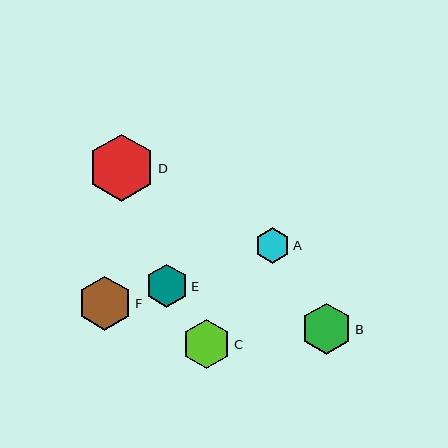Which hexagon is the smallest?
Hexagon A is the smallest with a size of approximately 35 pixels.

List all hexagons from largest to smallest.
From largest to smallest: D, F, B, C, E, A.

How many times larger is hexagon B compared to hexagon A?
Hexagon B is approximately 1.5 times the size of hexagon A.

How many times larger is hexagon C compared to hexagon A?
Hexagon C is approximately 1.4 times the size of hexagon A.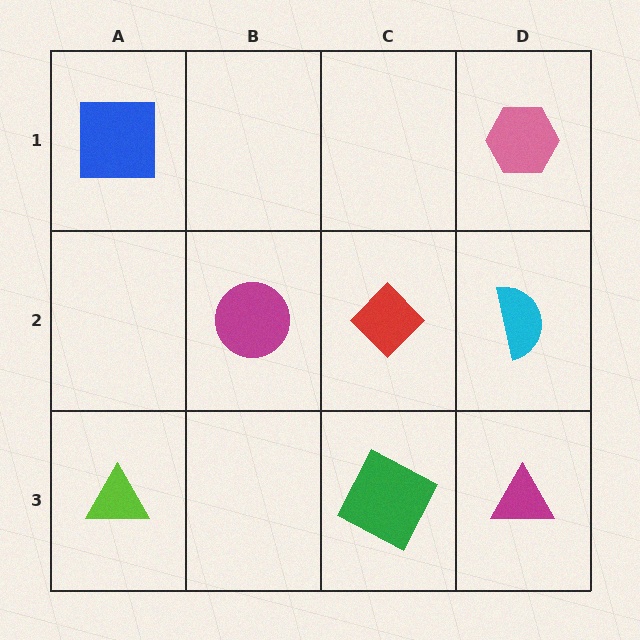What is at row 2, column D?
A cyan semicircle.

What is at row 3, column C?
A green square.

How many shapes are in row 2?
3 shapes.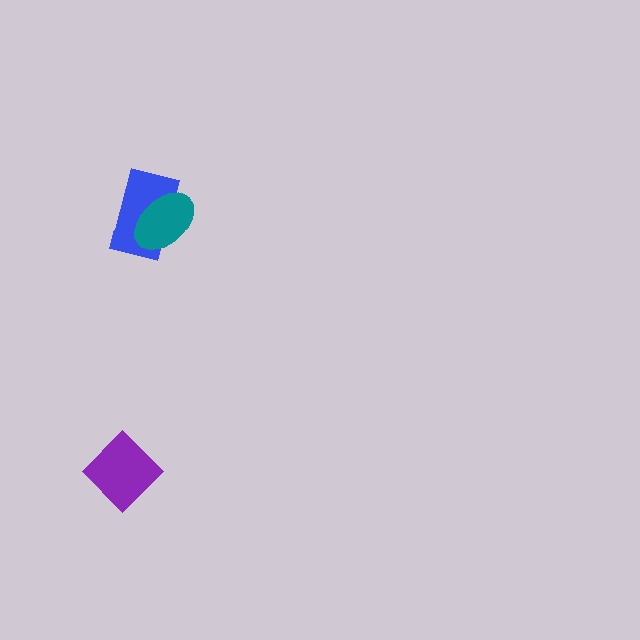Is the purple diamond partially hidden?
No, no other shape covers it.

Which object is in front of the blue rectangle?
The teal ellipse is in front of the blue rectangle.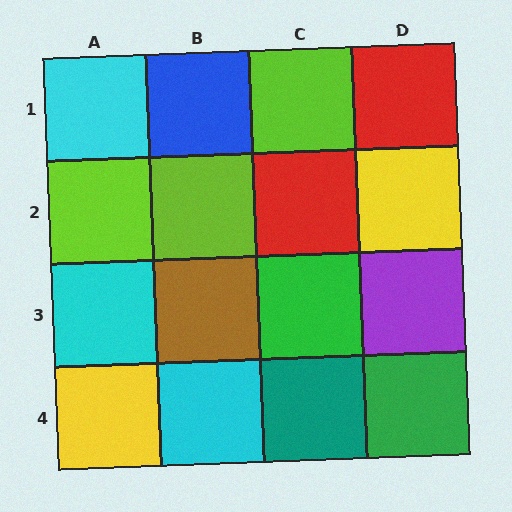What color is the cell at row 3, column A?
Cyan.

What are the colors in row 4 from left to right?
Yellow, cyan, teal, green.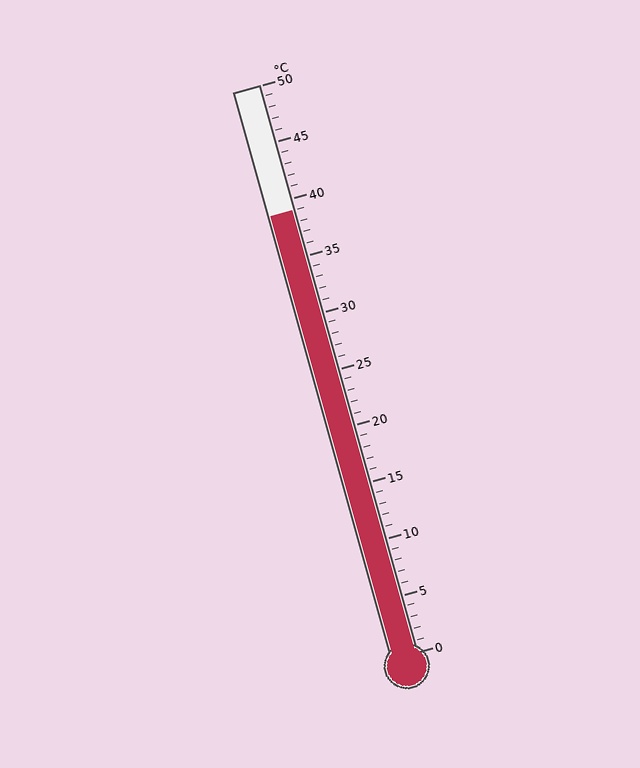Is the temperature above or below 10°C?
The temperature is above 10°C.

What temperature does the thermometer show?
The thermometer shows approximately 39°C.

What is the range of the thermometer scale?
The thermometer scale ranges from 0°C to 50°C.